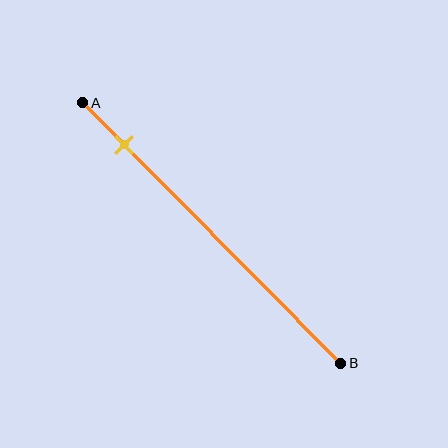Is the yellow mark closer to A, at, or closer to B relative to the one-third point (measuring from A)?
The yellow mark is closer to point A than the one-third point of segment AB.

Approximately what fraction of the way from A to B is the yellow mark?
The yellow mark is approximately 15% of the way from A to B.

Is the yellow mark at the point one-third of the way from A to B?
No, the mark is at about 15% from A, not at the 33% one-third point.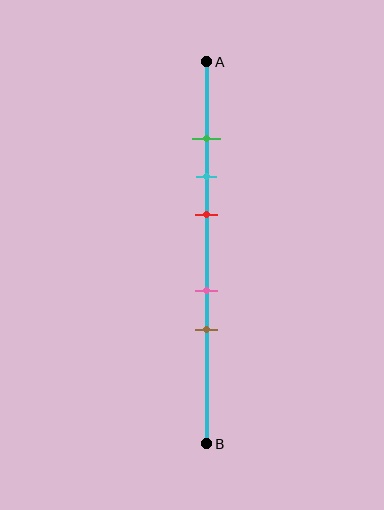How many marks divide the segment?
There are 5 marks dividing the segment.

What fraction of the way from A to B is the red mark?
The red mark is approximately 40% (0.4) of the way from A to B.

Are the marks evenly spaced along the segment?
No, the marks are not evenly spaced.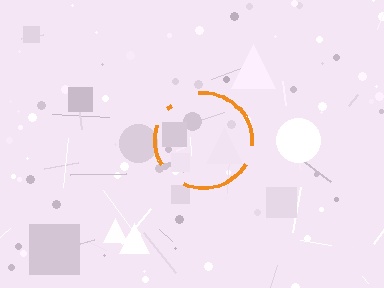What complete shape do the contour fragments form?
The contour fragments form a circle.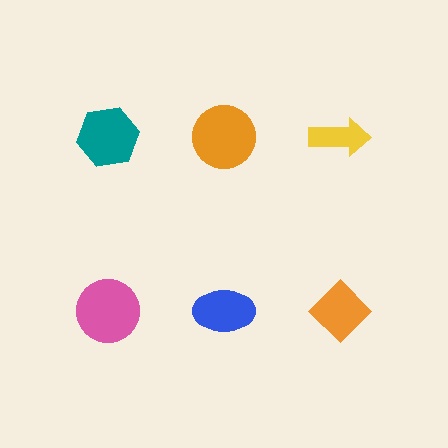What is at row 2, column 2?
A blue ellipse.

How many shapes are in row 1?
3 shapes.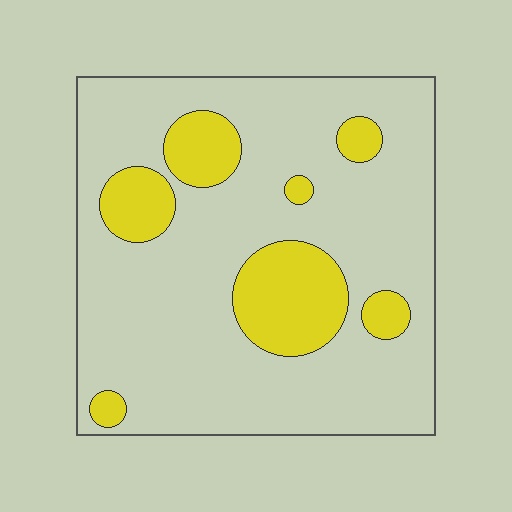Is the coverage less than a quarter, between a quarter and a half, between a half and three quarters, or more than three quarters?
Less than a quarter.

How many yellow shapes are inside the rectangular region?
7.